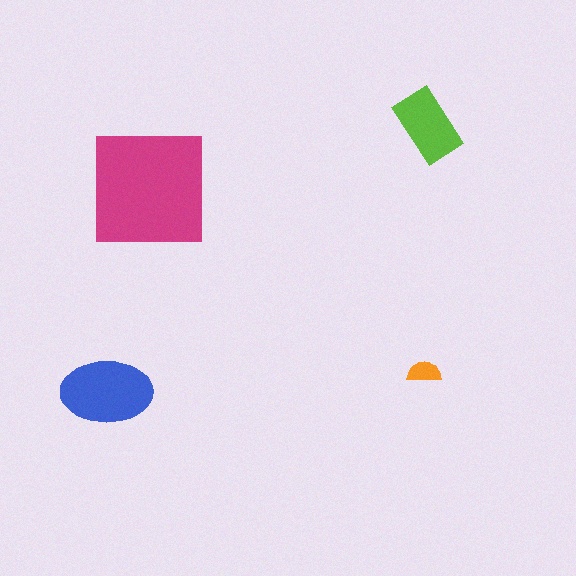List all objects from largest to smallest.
The magenta square, the blue ellipse, the lime rectangle, the orange semicircle.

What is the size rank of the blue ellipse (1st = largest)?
2nd.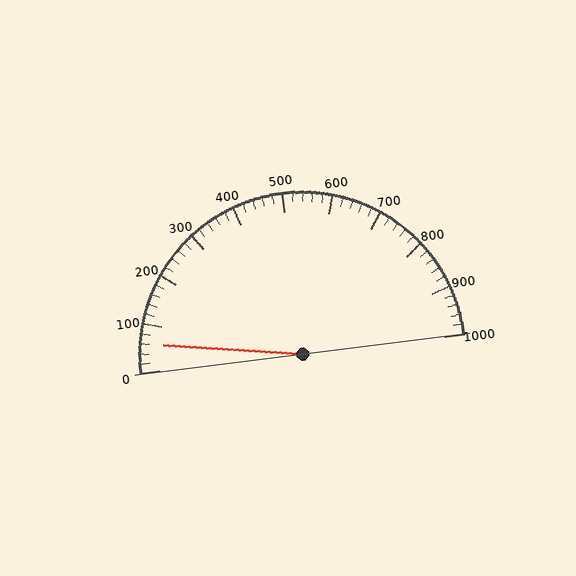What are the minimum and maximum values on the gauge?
The gauge ranges from 0 to 1000.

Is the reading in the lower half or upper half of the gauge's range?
The reading is in the lower half of the range (0 to 1000).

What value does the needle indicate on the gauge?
The needle indicates approximately 60.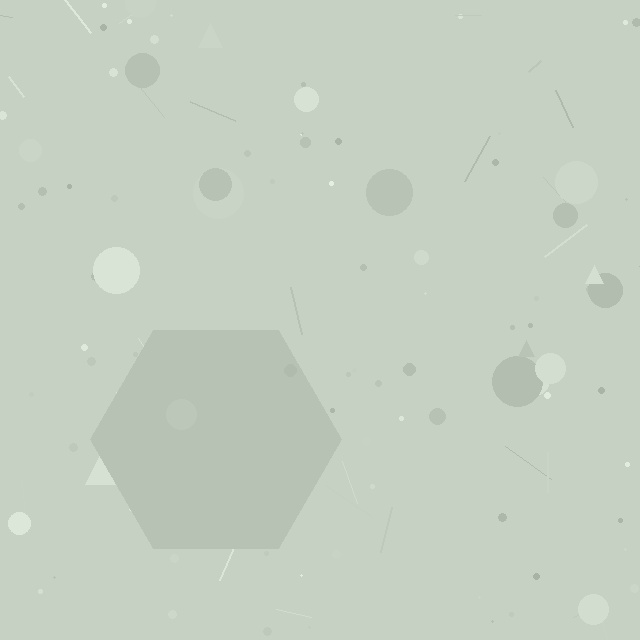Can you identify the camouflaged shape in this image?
The camouflaged shape is a hexagon.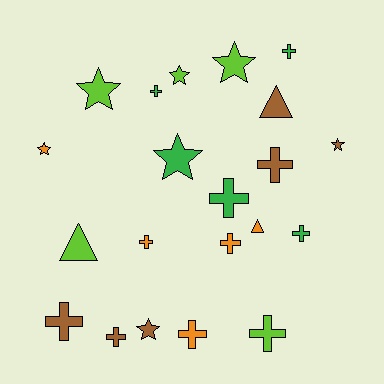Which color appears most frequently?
Brown, with 6 objects.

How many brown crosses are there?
There are 3 brown crosses.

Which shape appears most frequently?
Cross, with 11 objects.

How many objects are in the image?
There are 21 objects.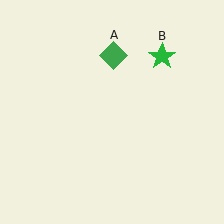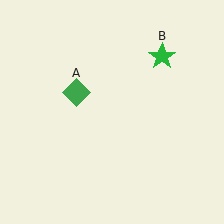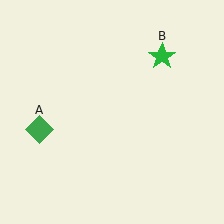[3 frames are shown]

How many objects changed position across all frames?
1 object changed position: green diamond (object A).